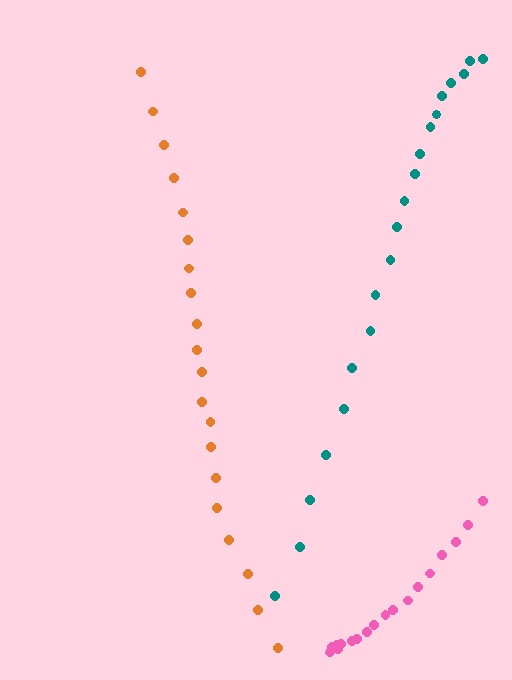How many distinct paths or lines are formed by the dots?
There are 3 distinct paths.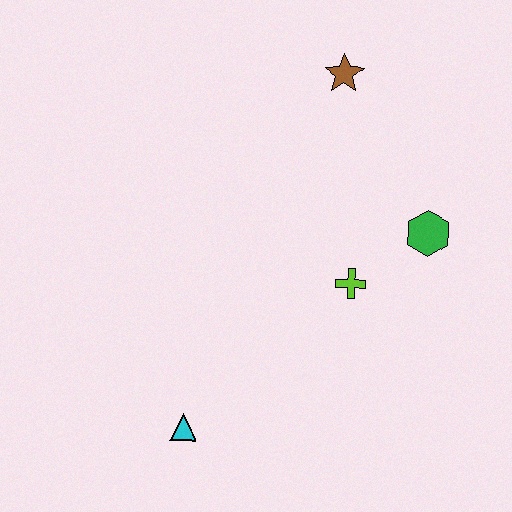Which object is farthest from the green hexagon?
The cyan triangle is farthest from the green hexagon.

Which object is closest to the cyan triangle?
The lime cross is closest to the cyan triangle.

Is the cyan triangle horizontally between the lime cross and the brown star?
No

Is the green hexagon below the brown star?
Yes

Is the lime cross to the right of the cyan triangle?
Yes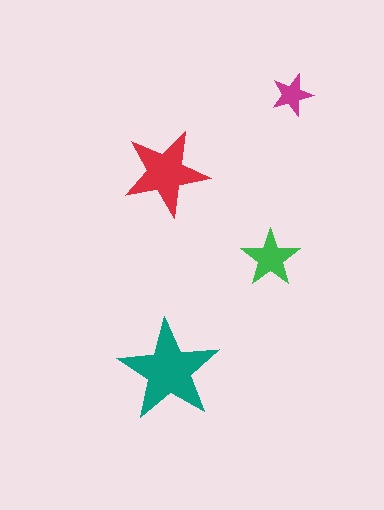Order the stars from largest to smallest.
the teal one, the red one, the green one, the magenta one.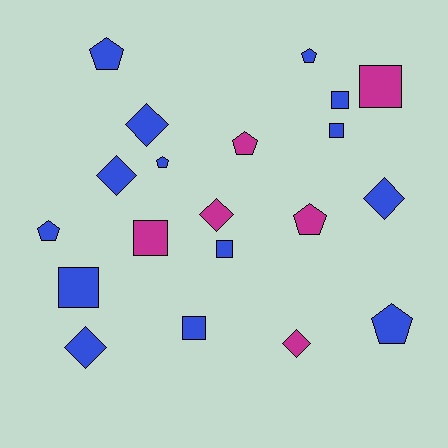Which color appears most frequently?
Blue, with 14 objects.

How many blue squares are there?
There are 5 blue squares.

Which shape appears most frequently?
Pentagon, with 7 objects.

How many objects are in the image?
There are 20 objects.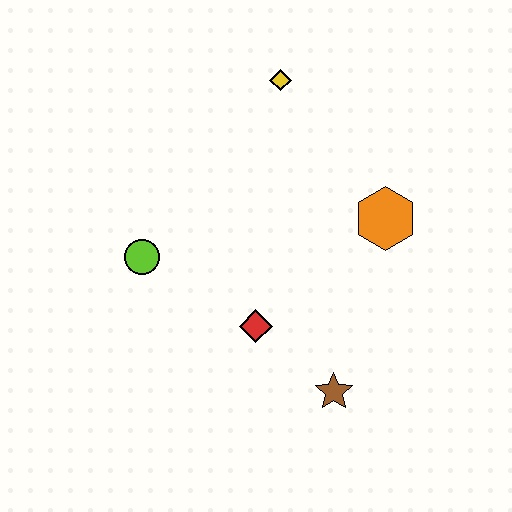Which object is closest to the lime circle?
The red diamond is closest to the lime circle.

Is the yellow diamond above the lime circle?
Yes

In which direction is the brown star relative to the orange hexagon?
The brown star is below the orange hexagon.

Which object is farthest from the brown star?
The yellow diamond is farthest from the brown star.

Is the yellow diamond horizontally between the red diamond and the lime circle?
No